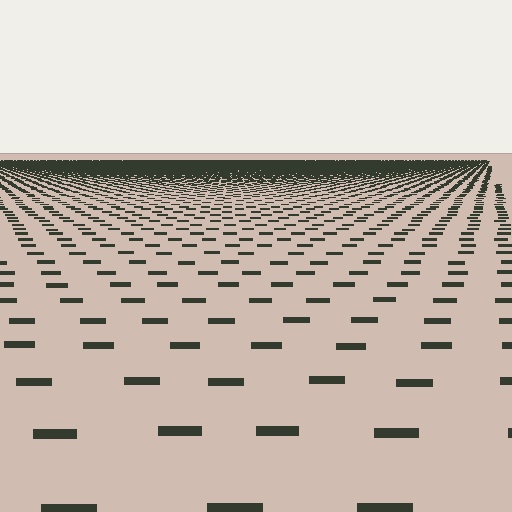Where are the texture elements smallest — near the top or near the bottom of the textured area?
Near the top.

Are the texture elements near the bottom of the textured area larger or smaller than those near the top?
Larger. Near the bottom, elements are closer to the viewer and appear at a bigger on-screen size.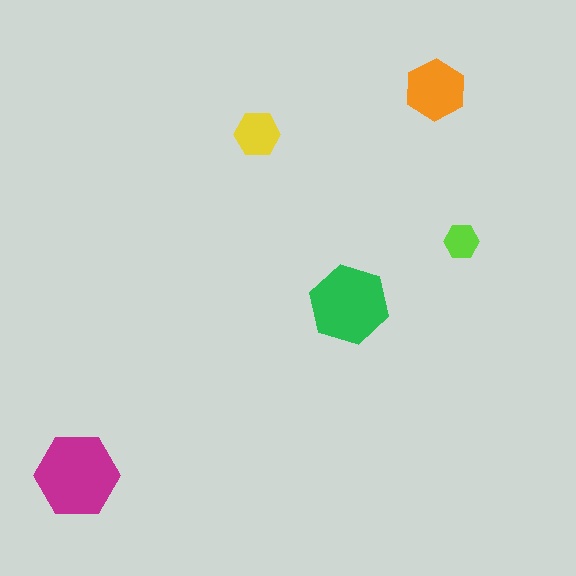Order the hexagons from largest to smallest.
the magenta one, the green one, the orange one, the yellow one, the lime one.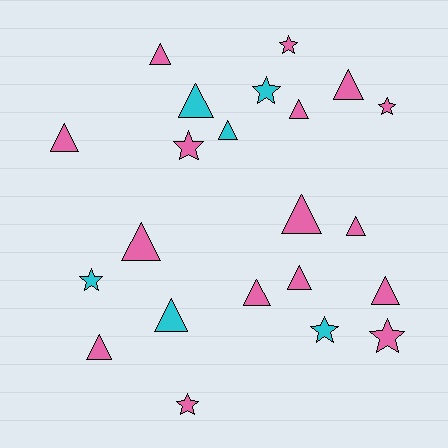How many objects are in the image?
There are 22 objects.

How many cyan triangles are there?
There are 3 cyan triangles.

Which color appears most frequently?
Pink, with 16 objects.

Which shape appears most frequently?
Triangle, with 14 objects.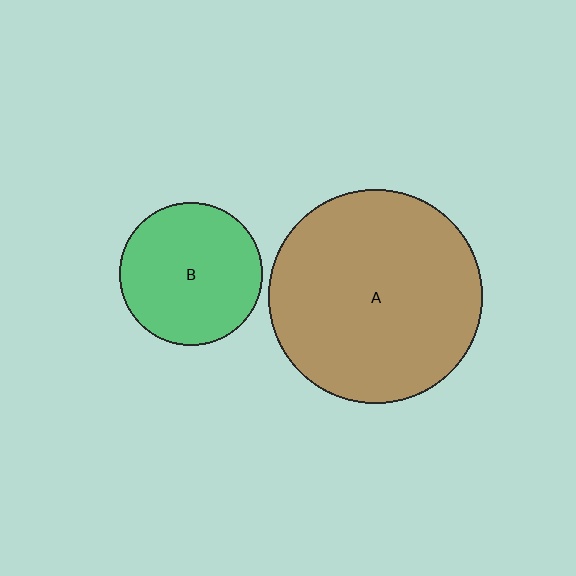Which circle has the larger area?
Circle A (brown).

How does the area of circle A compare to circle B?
Approximately 2.2 times.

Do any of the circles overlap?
No, none of the circles overlap.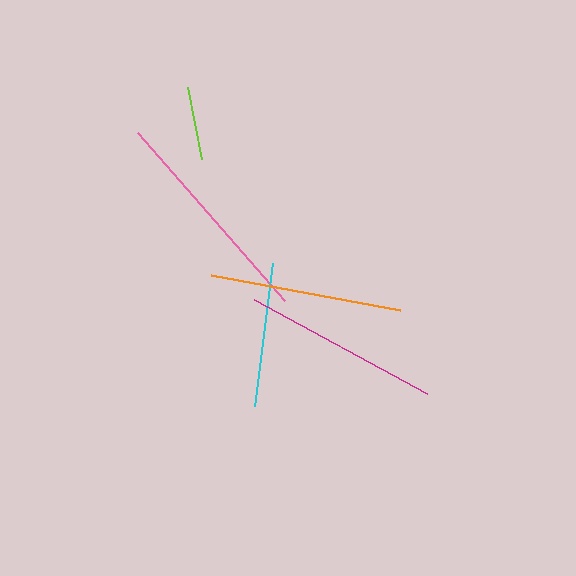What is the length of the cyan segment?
The cyan segment is approximately 143 pixels long.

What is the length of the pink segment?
The pink segment is approximately 223 pixels long.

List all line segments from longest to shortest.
From longest to shortest: pink, magenta, orange, cyan, lime.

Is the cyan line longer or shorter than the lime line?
The cyan line is longer than the lime line.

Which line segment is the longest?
The pink line is the longest at approximately 223 pixels.